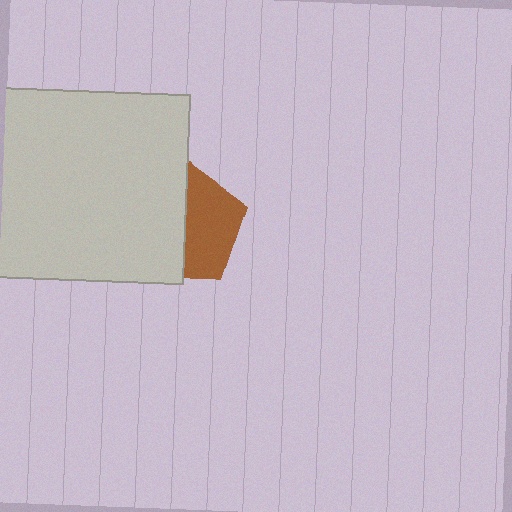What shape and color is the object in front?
The object in front is a light gray square.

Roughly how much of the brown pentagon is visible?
About half of it is visible (roughly 48%).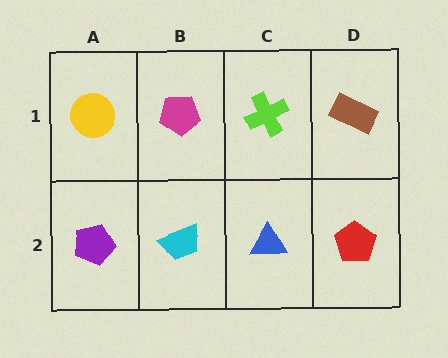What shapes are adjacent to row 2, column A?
A yellow circle (row 1, column A), a cyan trapezoid (row 2, column B).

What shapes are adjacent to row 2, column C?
A lime cross (row 1, column C), a cyan trapezoid (row 2, column B), a red pentagon (row 2, column D).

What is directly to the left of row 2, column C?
A cyan trapezoid.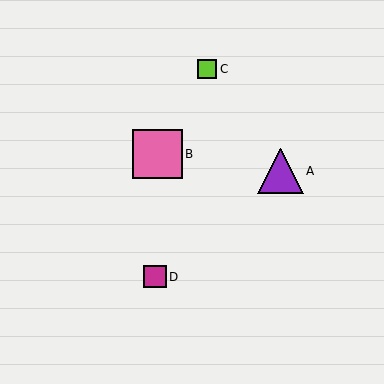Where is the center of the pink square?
The center of the pink square is at (158, 154).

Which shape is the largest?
The pink square (labeled B) is the largest.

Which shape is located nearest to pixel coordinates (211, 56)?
The lime square (labeled C) at (207, 69) is nearest to that location.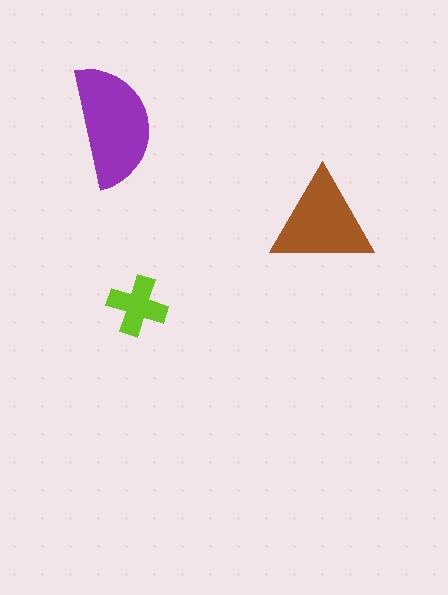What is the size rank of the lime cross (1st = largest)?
3rd.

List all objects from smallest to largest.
The lime cross, the brown triangle, the purple semicircle.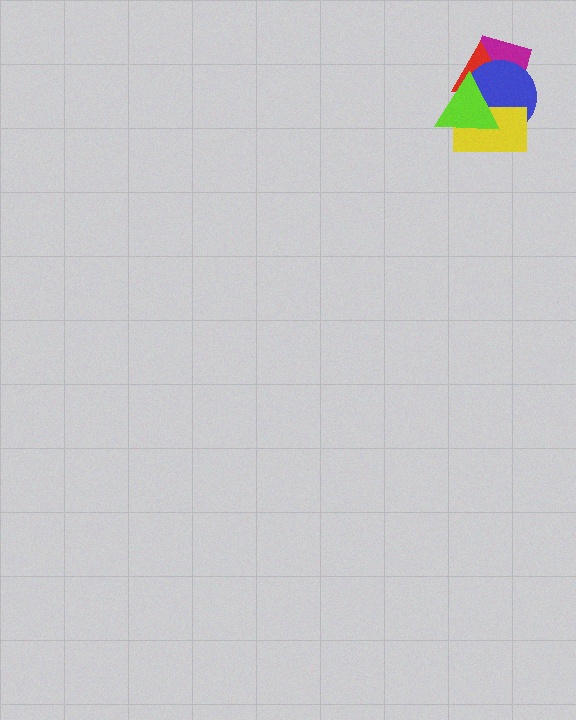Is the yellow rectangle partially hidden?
Yes, it is partially covered by another shape.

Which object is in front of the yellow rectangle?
The lime triangle is in front of the yellow rectangle.